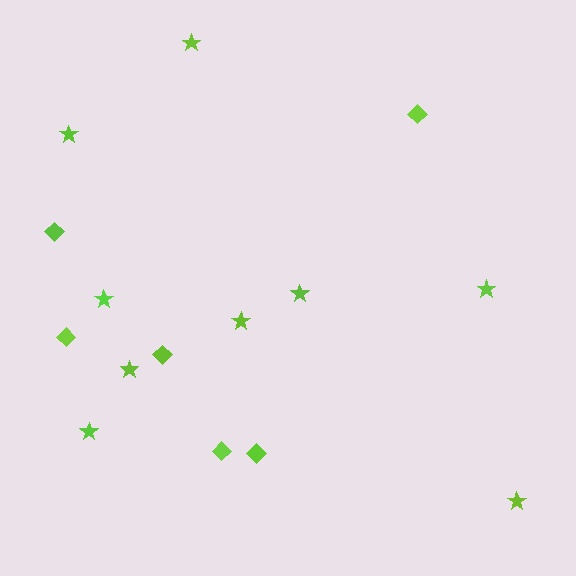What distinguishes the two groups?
There are 2 groups: one group of stars (9) and one group of diamonds (6).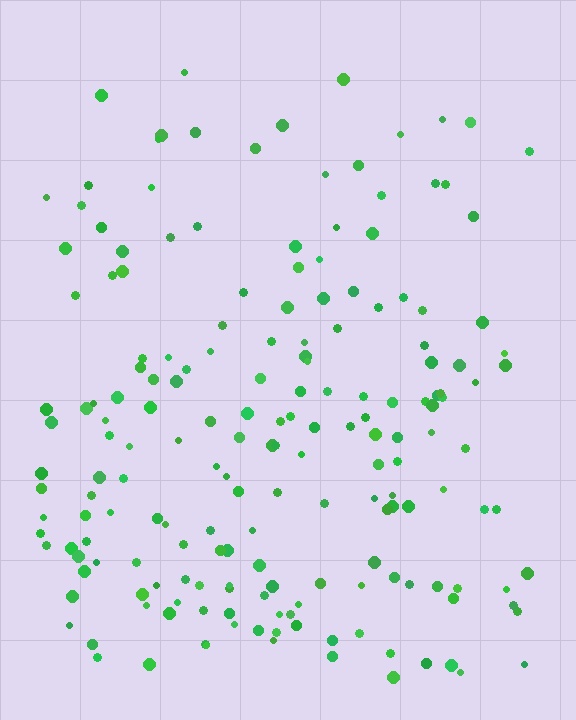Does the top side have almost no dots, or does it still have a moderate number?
Still a moderate number, just noticeably fewer than the bottom.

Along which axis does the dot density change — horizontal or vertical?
Vertical.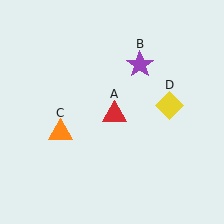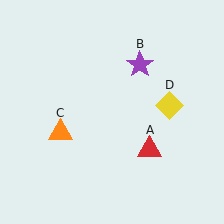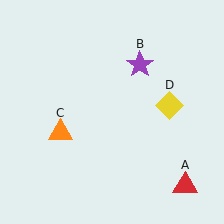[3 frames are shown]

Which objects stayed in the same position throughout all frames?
Purple star (object B) and orange triangle (object C) and yellow diamond (object D) remained stationary.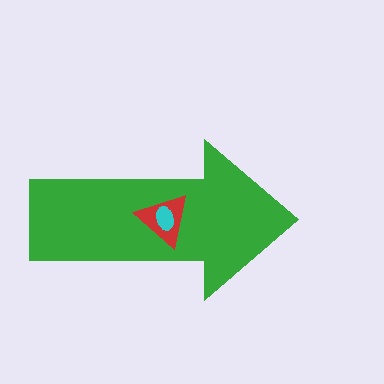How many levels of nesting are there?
3.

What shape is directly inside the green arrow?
The red triangle.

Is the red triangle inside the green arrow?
Yes.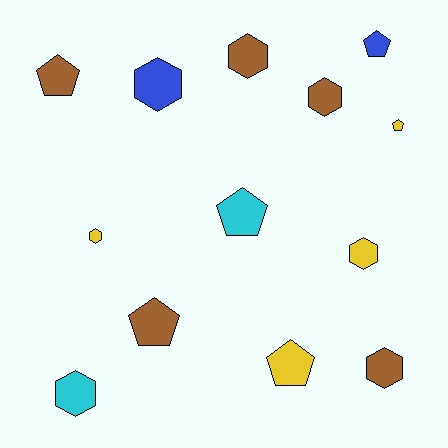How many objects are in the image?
There are 13 objects.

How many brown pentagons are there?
There are 2 brown pentagons.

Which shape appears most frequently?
Hexagon, with 7 objects.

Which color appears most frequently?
Brown, with 5 objects.